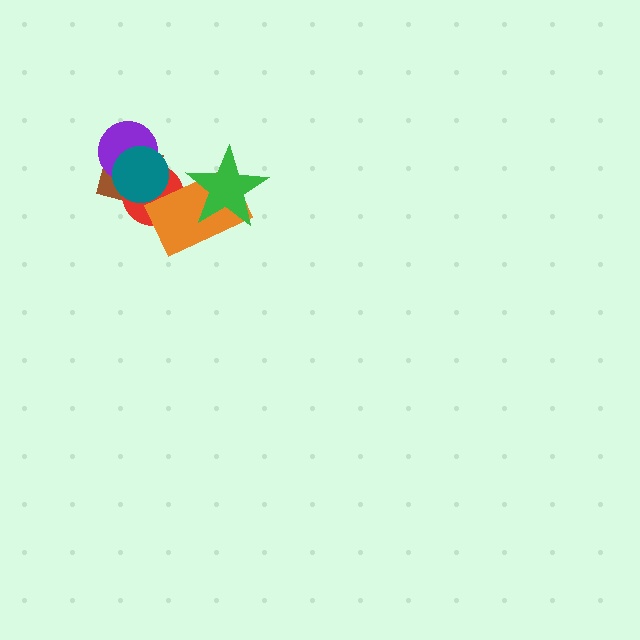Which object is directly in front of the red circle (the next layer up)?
The teal circle is directly in front of the red circle.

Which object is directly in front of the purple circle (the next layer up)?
The red circle is directly in front of the purple circle.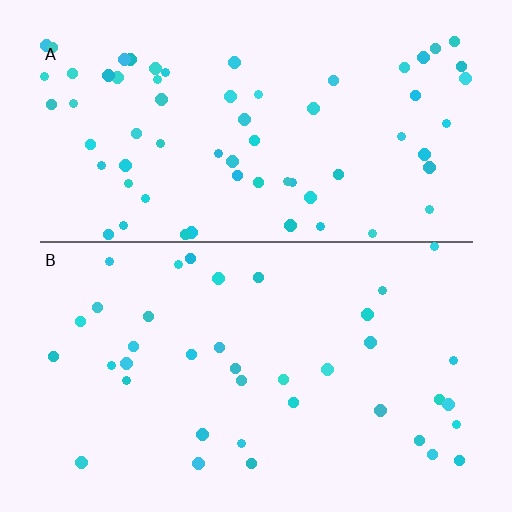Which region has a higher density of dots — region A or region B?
A (the top).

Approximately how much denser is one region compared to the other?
Approximately 1.7× — region A over region B.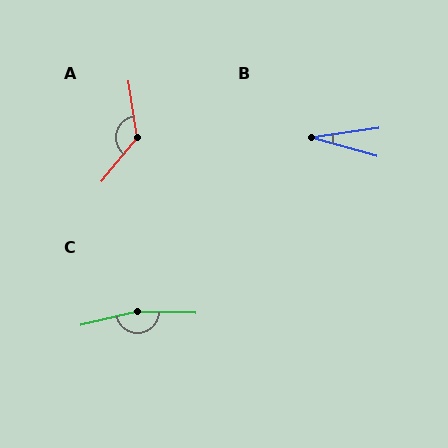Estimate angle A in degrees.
Approximately 132 degrees.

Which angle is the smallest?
B, at approximately 24 degrees.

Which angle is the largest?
C, at approximately 164 degrees.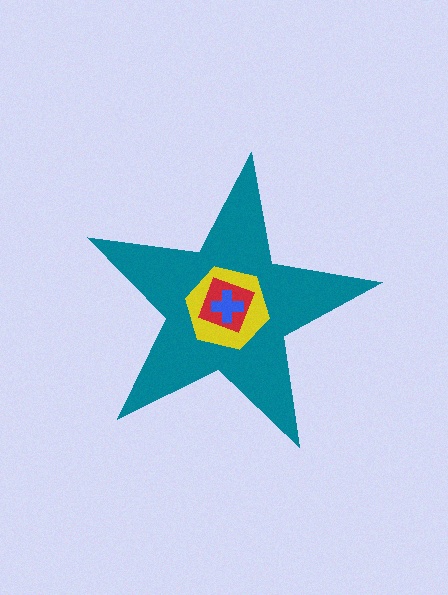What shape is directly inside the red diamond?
The blue cross.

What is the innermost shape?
The blue cross.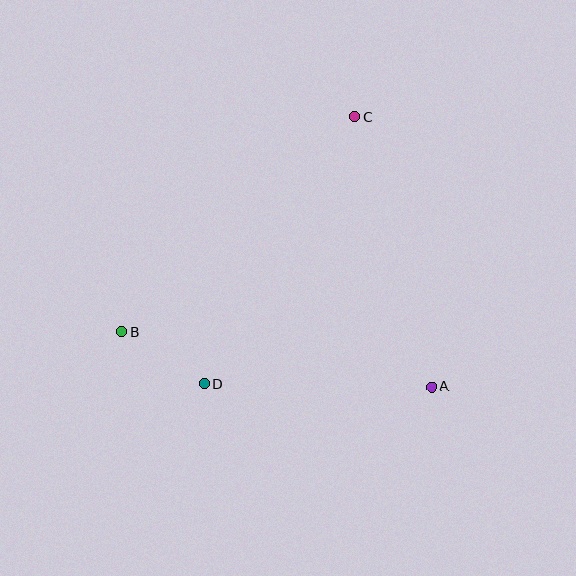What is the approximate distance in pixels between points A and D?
The distance between A and D is approximately 227 pixels.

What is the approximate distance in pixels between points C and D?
The distance between C and D is approximately 306 pixels.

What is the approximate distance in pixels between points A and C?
The distance between A and C is approximately 280 pixels.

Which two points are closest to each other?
Points B and D are closest to each other.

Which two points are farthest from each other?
Points B and C are farthest from each other.